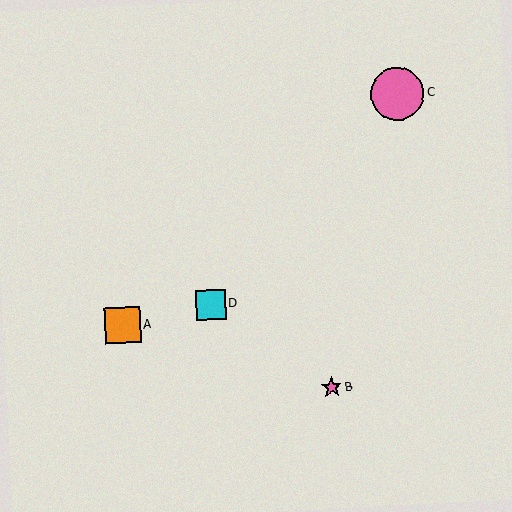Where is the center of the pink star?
The center of the pink star is at (332, 387).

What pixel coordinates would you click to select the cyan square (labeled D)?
Click at (211, 305) to select the cyan square D.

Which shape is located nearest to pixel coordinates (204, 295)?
The cyan square (labeled D) at (211, 305) is nearest to that location.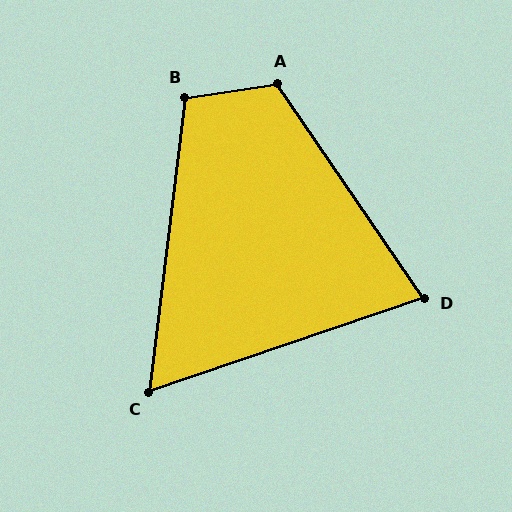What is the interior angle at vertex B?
Approximately 106 degrees (obtuse).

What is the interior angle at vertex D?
Approximately 74 degrees (acute).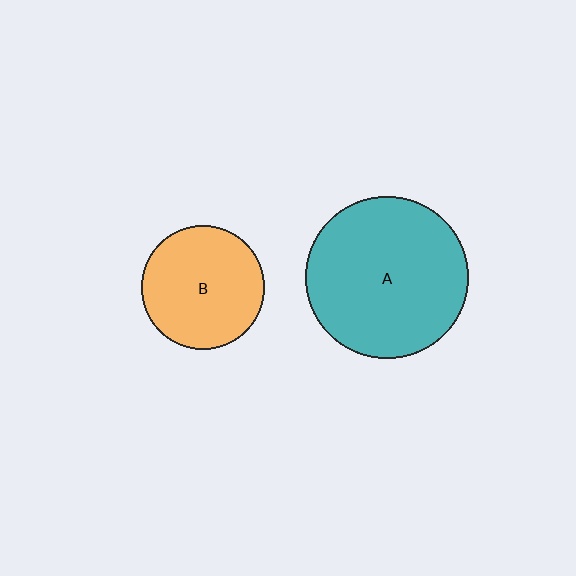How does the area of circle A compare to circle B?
Approximately 1.7 times.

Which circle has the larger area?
Circle A (teal).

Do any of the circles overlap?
No, none of the circles overlap.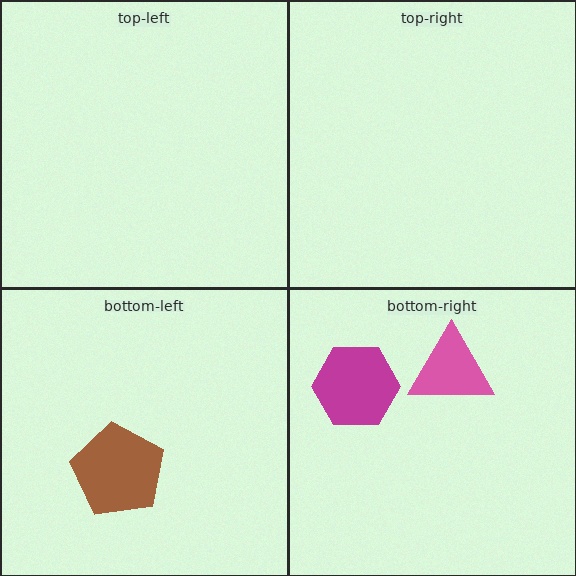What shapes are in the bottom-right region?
The pink triangle, the magenta hexagon.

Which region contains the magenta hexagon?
The bottom-right region.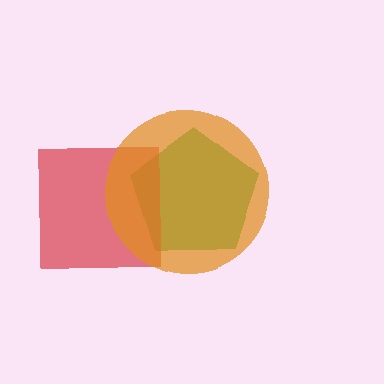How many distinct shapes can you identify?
There are 3 distinct shapes: a green pentagon, a red square, an orange circle.